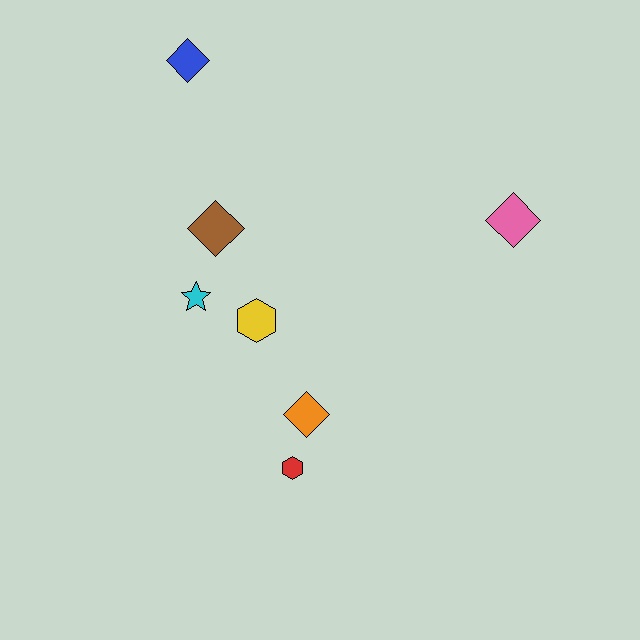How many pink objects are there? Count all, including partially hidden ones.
There is 1 pink object.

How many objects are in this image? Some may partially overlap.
There are 7 objects.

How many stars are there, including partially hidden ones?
There is 1 star.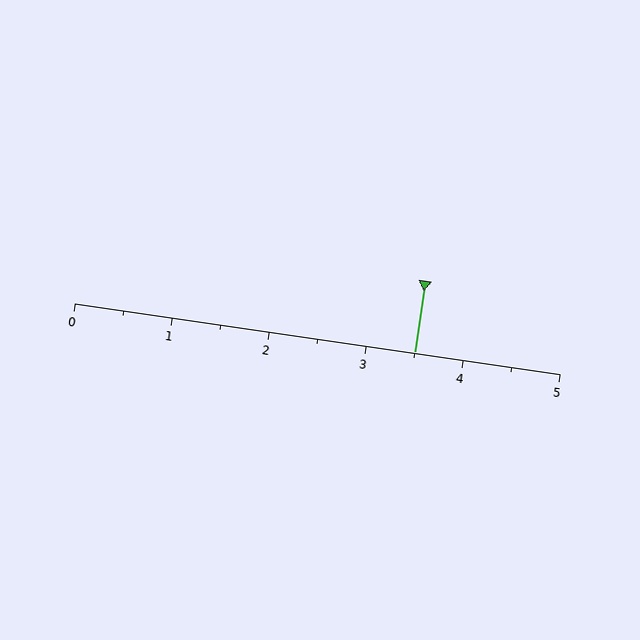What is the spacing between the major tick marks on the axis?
The major ticks are spaced 1 apart.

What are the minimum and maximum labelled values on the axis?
The axis runs from 0 to 5.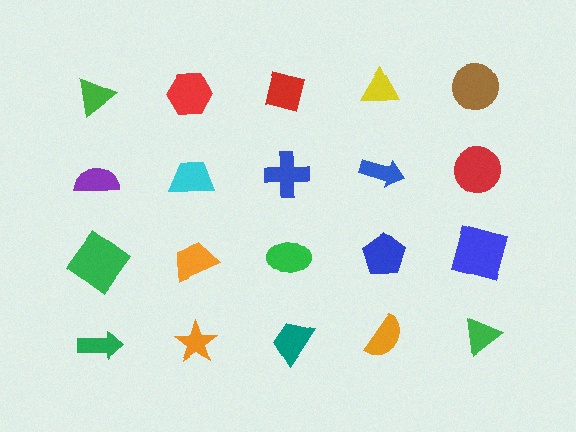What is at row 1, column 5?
A brown circle.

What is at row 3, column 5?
A blue square.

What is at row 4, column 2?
An orange star.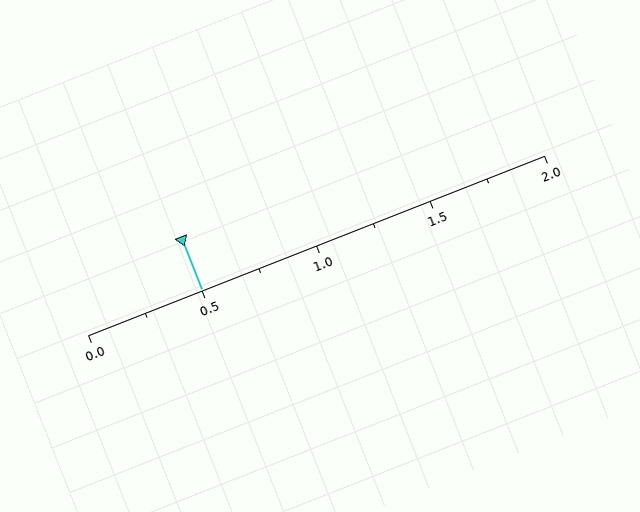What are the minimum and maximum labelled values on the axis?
The axis runs from 0.0 to 2.0.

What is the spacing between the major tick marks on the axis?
The major ticks are spaced 0.5 apart.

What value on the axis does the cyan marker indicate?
The marker indicates approximately 0.5.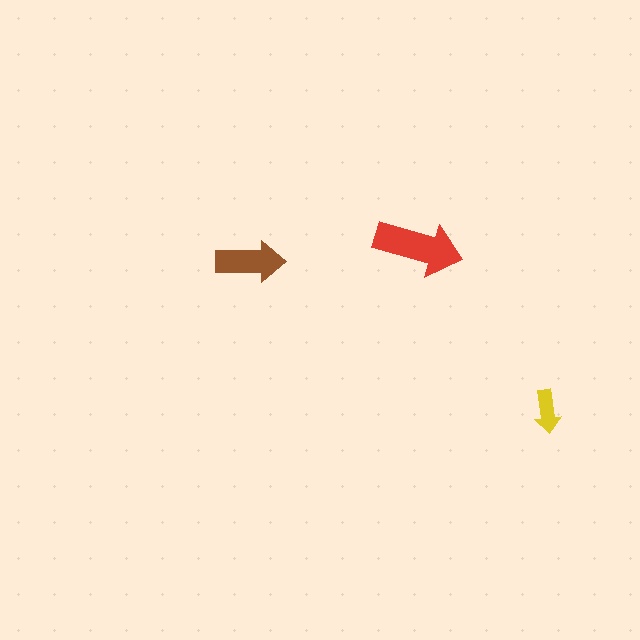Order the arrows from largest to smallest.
the red one, the brown one, the yellow one.